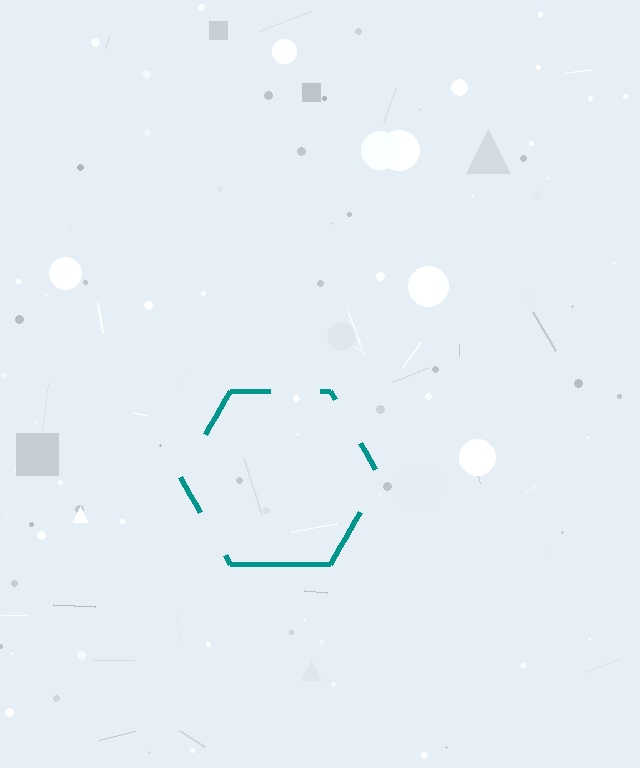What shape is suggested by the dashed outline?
The dashed outline suggests a hexagon.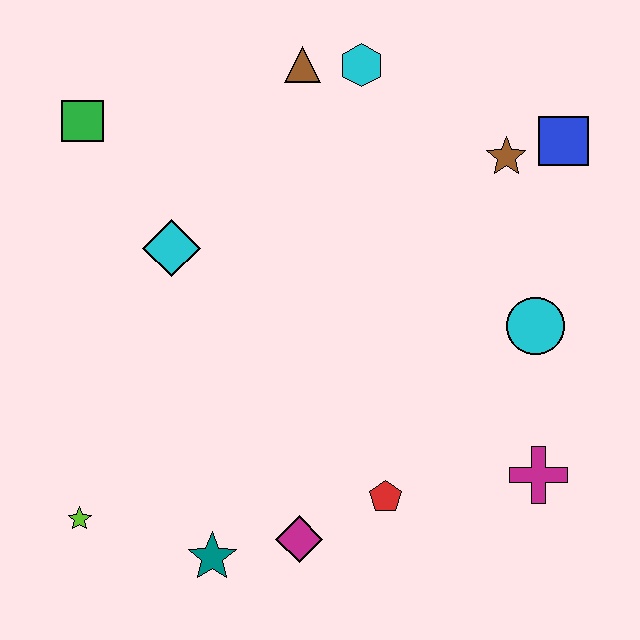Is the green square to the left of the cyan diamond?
Yes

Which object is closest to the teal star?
The magenta diamond is closest to the teal star.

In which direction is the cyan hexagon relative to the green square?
The cyan hexagon is to the right of the green square.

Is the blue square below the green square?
Yes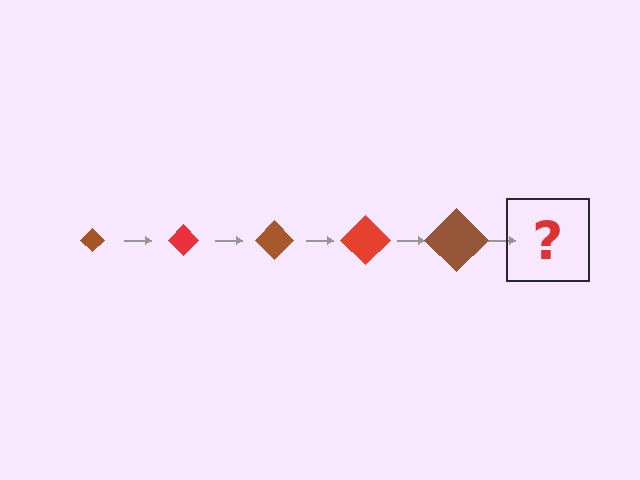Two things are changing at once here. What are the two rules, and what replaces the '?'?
The two rules are that the diamond grows larger each step and the color cycles through brown and red. The '?' should be a red diamond, larger than the previous one.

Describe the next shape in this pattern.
It should be a red diamond, larger than the previous one.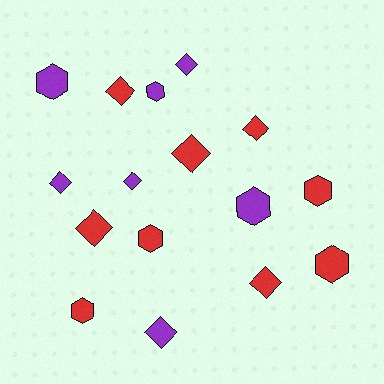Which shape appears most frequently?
Diamond, with 9 objects.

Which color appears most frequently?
Red, with 9 objects.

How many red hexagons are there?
There are 4 red hexagons.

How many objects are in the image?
There are 16 objects.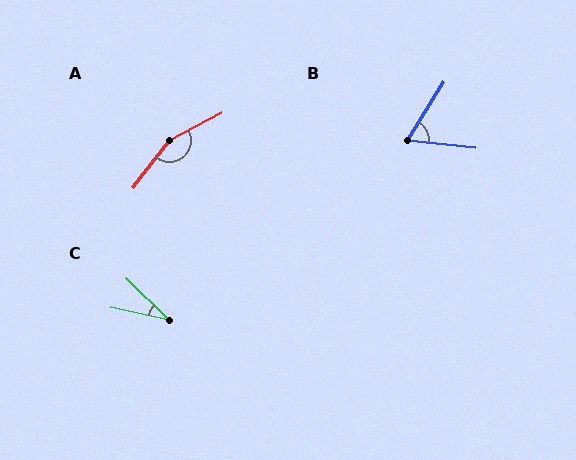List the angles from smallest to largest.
C (33°), B (65°), A (155°).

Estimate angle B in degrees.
Approximately 65 degrees.